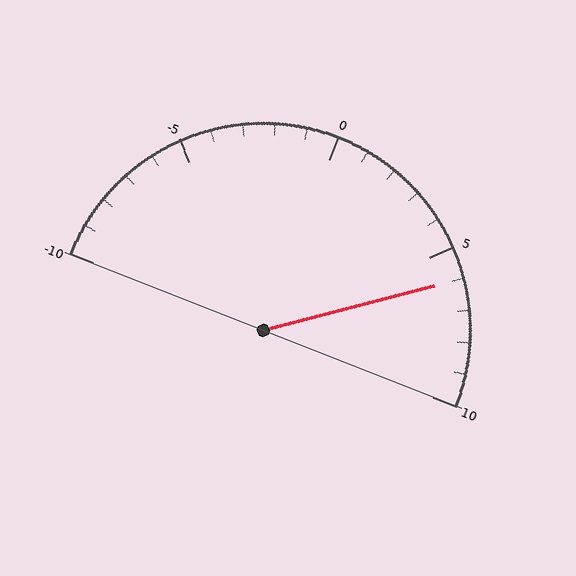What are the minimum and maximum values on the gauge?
The gauge ranges from -10 to 10.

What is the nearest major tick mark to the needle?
The nearest major tick mark is 5.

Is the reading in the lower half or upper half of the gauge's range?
The reading is in the upper half of the range (-10 to 10).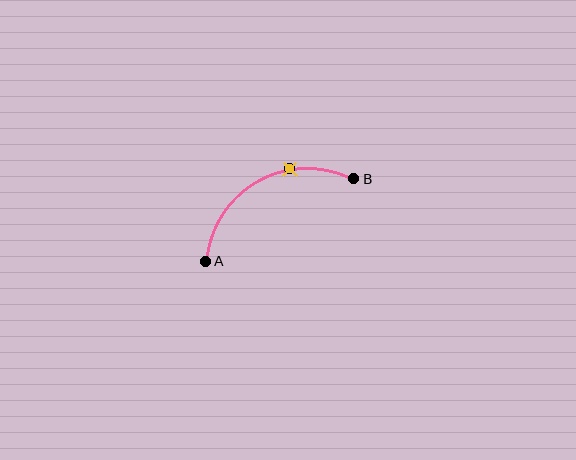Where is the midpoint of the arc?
The arc midpoint is the point on the curve farthest from the straight line joining A and B. It sits above that line.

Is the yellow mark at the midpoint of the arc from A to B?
No. The yellow mark lies on the arc but is closer to endpoint B. The arc midpoint would be at the point on the curve equidistant along the arc from both A and B.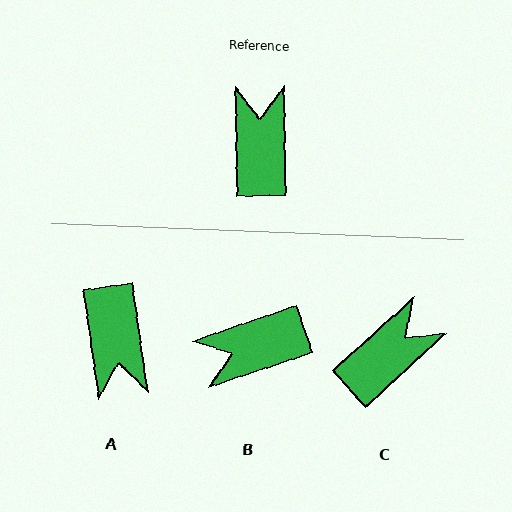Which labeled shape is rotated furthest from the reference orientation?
A, about 173 degrees away.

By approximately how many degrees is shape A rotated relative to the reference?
Approximately 173 degrees clockwise.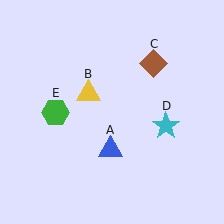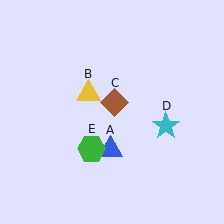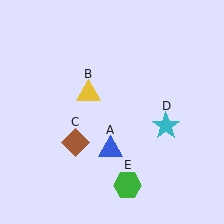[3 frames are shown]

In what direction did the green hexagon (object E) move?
The green hexagon (object E) moved down and to the right.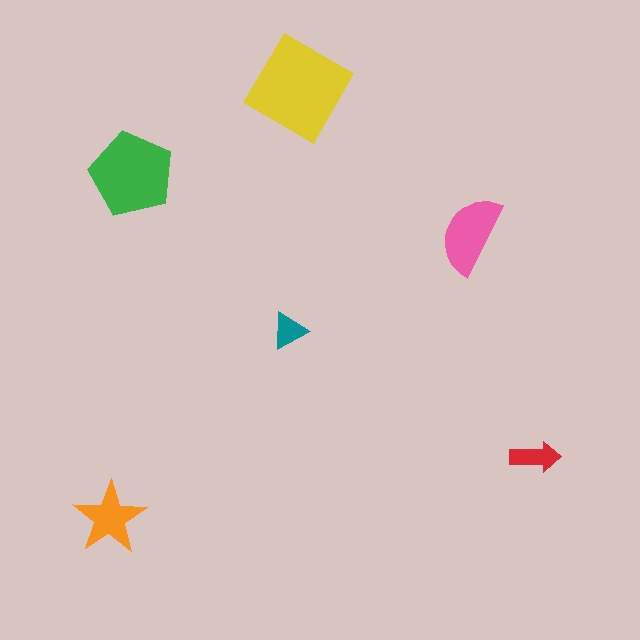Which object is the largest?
The yellow diamond.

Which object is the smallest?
The teal triangle.